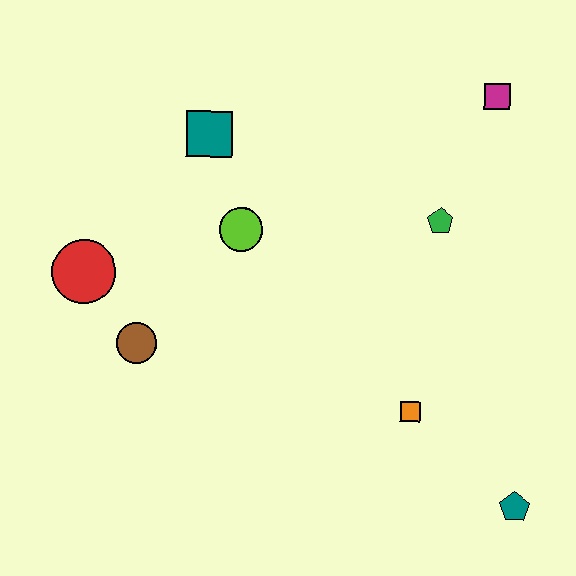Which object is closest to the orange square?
The teal pentagon is closest to the orange square.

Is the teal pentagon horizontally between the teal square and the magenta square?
No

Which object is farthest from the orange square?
The red circle is farthest from the orange square.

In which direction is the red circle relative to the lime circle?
The red circle is to the left of the lime circle.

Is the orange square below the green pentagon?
Yes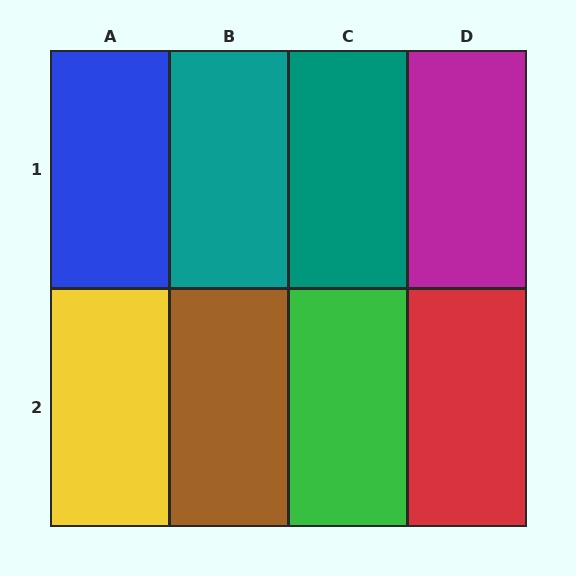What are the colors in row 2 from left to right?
Yellow, brown, green, red.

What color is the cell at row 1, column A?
Blue.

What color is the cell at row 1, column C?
Teal.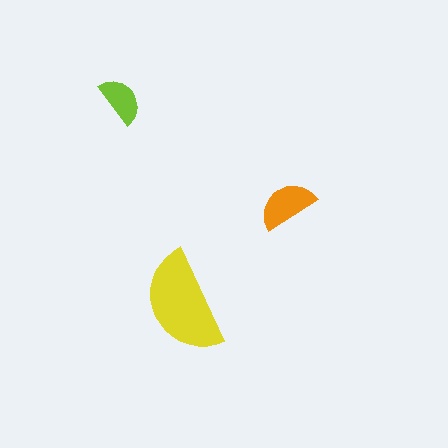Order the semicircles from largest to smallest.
the yellow one, the orange one, the lime one.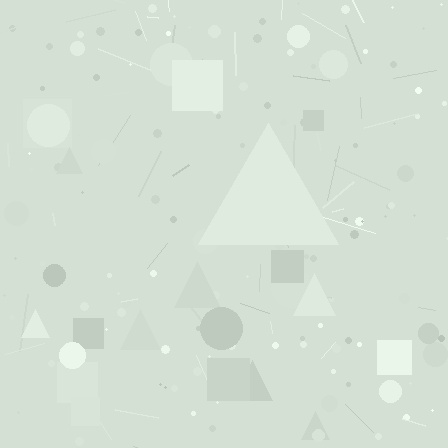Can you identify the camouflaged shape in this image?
The camouflaged shape is a triangle.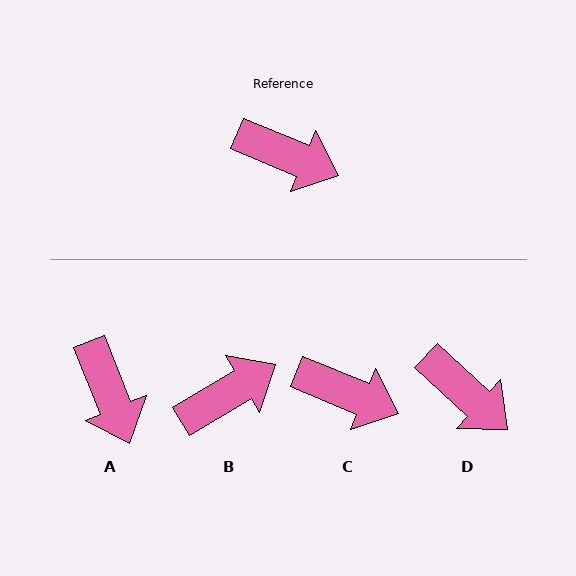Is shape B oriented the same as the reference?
No, it is off by about 54 degrees.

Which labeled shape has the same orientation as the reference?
C.